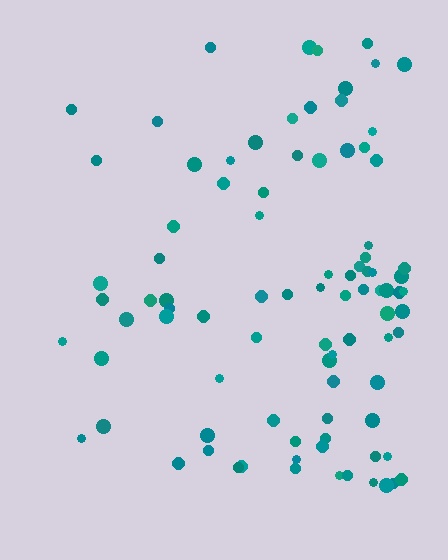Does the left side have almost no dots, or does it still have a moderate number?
Still a moderate number, just noticeably fewer than the right.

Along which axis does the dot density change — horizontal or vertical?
Horizontal.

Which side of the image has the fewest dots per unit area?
The left.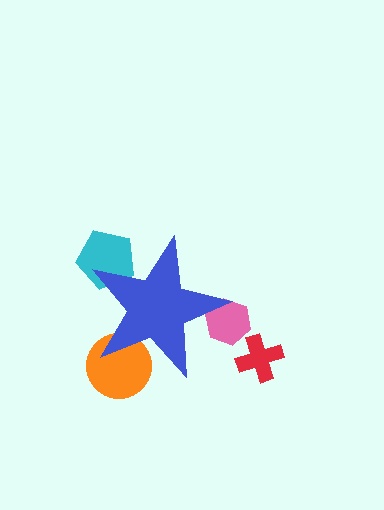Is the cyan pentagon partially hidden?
Yes, the cyan pentagon is partially hidden behind the blue star.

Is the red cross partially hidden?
No, the red cross is fully visible.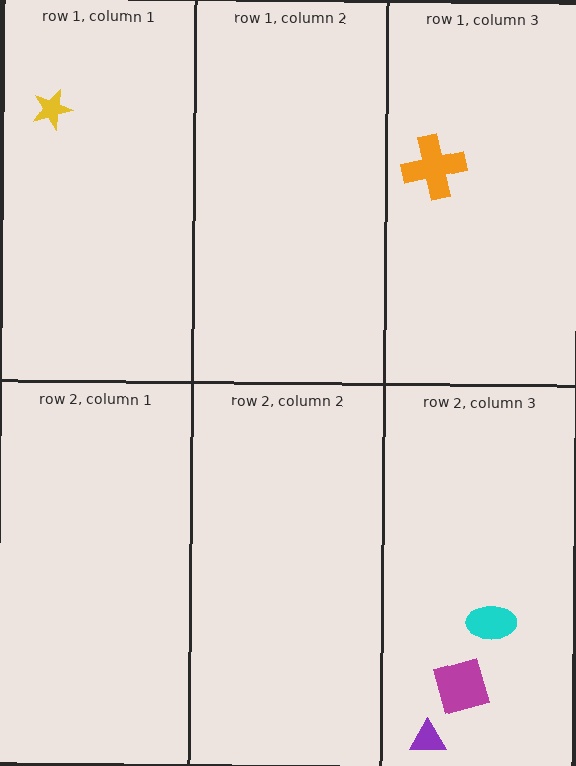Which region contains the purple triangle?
The row 2, column 3 region.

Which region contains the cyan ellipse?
The row 2, column 3 region.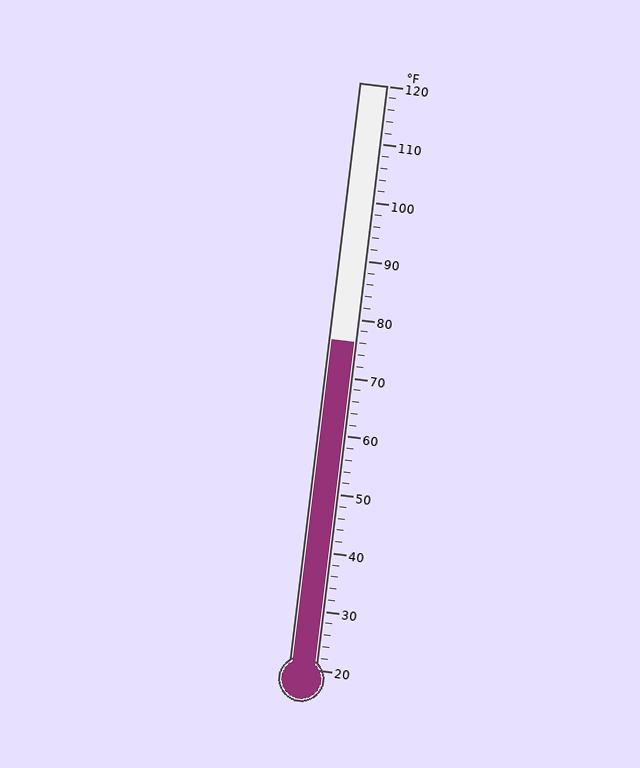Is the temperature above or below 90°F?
The temperature is below 90°F.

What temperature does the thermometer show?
The thermometer shows approximately 76°F.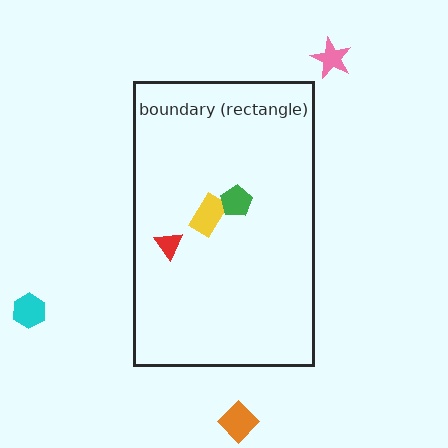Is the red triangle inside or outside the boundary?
Inside.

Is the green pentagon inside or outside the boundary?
Inside.